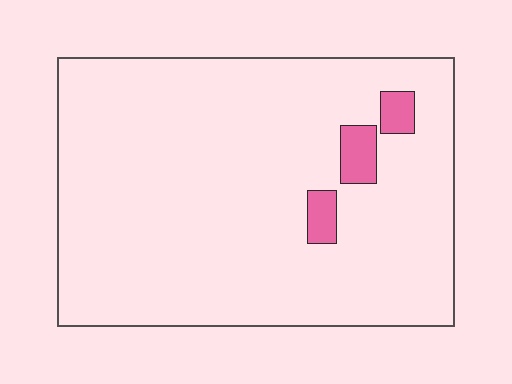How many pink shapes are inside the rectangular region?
3.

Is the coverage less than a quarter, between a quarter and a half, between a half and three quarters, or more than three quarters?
Less than a quarter.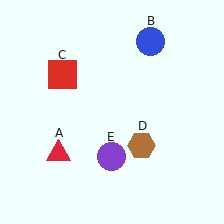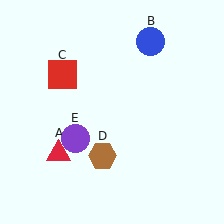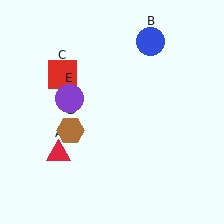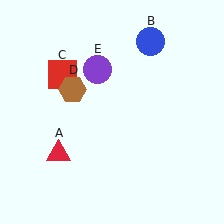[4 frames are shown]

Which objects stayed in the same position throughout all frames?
Red triangle (object A) and blue circle (object B) and red square (object C) remained stationary.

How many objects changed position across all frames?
2 objects changed position: brown hexagon (object D), purple circle (object E).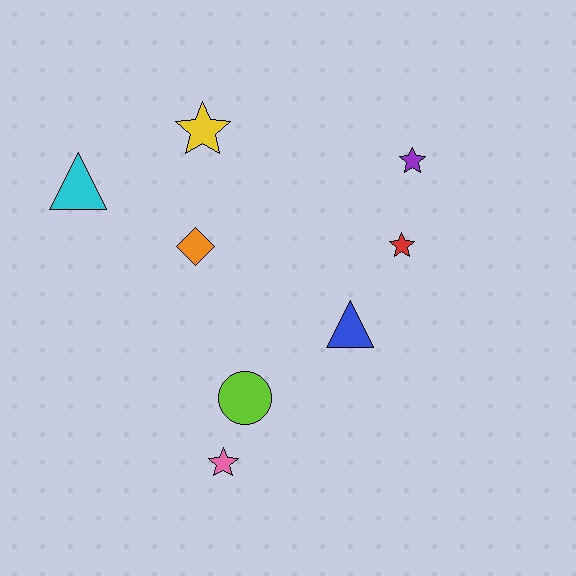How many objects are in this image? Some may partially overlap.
There are 8 objects.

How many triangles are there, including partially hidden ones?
There are 2 triangles.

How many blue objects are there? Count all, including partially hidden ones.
There is 1 blue object.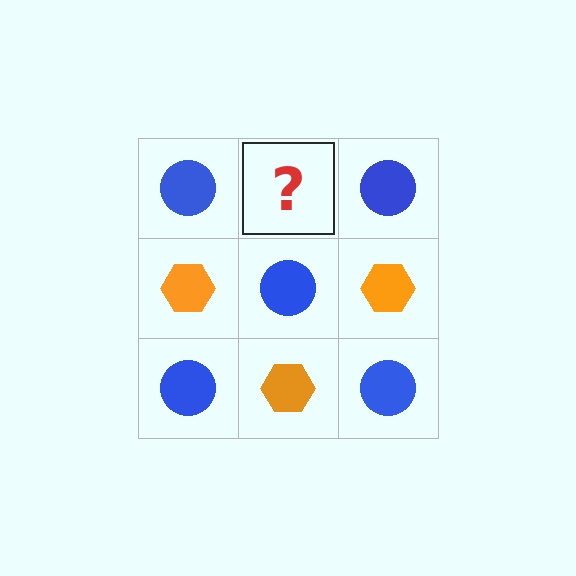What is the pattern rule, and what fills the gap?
The rule is that it alternates blue circle and orange hexagon in a checkerboard pattern. The gap should be filled with an orange hexagon.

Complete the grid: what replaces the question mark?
The question mark should be replaced with an orange hexagon.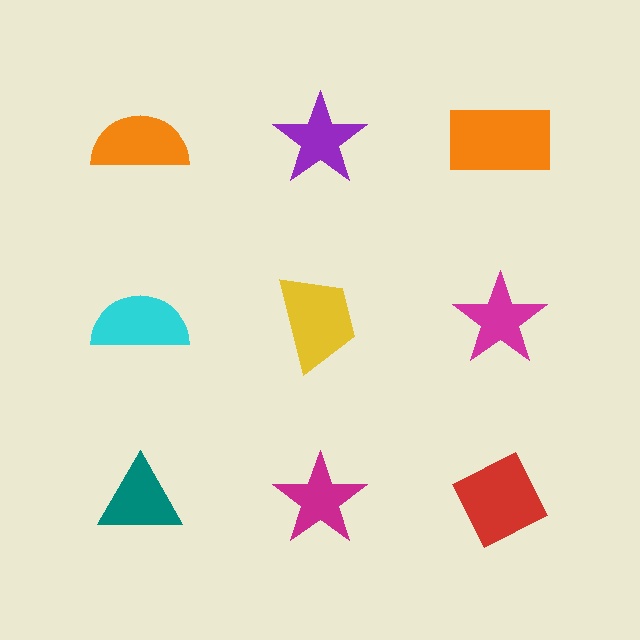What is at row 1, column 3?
An orange rectangle.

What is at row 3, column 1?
A teal triangle.